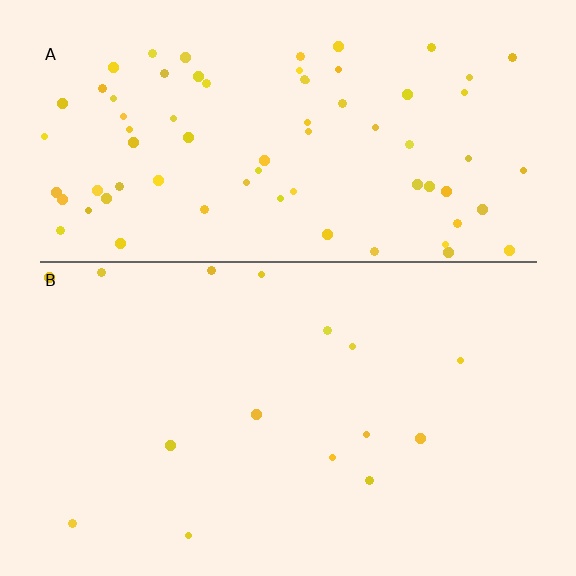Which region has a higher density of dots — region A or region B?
A (the top).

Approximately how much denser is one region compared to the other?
Approximately 4.8× — region A over region B.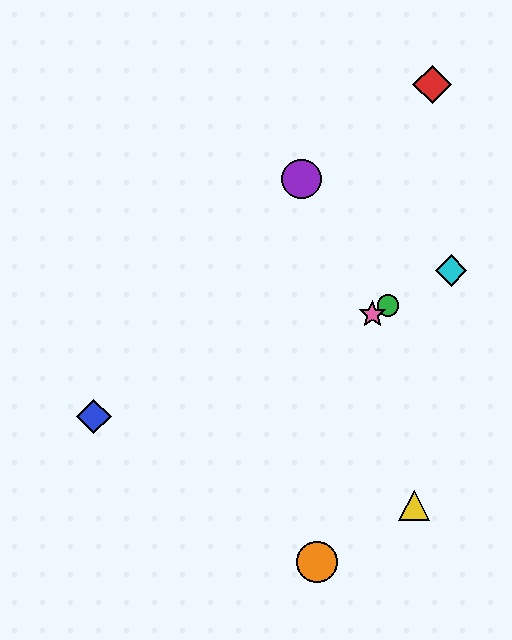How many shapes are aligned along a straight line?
3 shapes (the green circle, the cyan diamond, the pink star) are aligned along a straight line.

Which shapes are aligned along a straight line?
The green circle, the cyan diamond, the pink star are aligned along a straight line.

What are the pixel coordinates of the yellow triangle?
The yellow triangle is at (414, 506).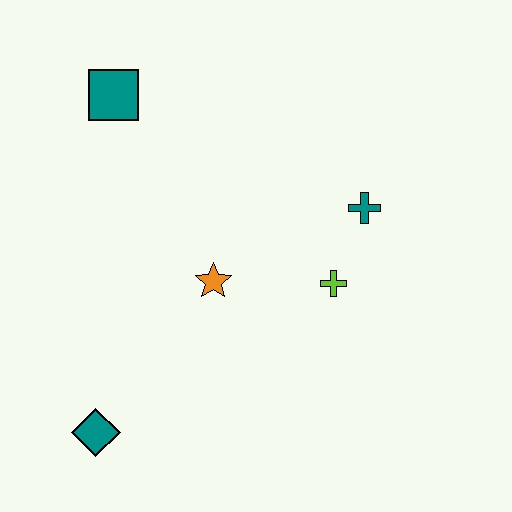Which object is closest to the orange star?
The lime cross is closest to the orange star.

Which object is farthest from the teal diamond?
The teal cross is farthest from the teal diamond.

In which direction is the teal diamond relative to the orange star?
The teal diamond is below the orange star.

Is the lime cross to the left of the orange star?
No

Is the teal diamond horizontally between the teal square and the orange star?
No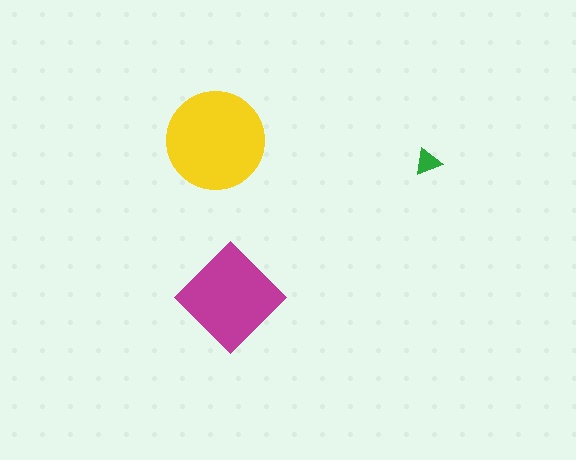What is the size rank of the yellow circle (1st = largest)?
1st.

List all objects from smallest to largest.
The green triangle, the magenta diamond, the yellow circle.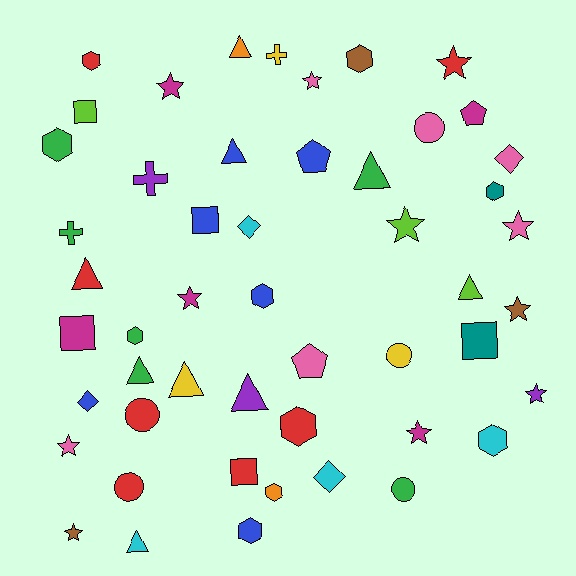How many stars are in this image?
There are 11 stars.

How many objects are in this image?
There are 50 objects.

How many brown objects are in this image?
There are 3 brown objects.